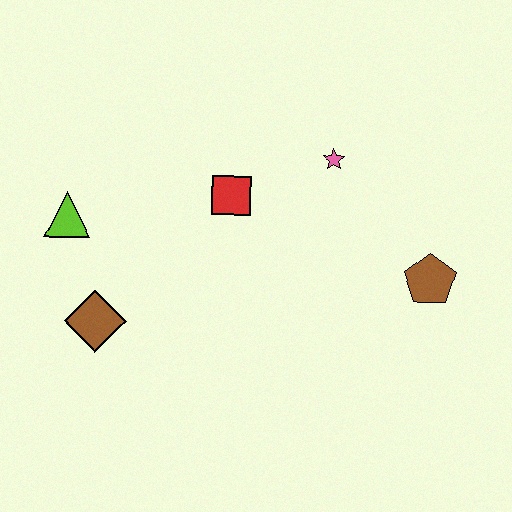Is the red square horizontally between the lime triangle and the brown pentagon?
Yes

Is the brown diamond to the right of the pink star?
No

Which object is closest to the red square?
The pink star is closest to the red square.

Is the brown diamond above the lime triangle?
No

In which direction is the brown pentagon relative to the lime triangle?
The brown pentagon is to the right of the lime triangle.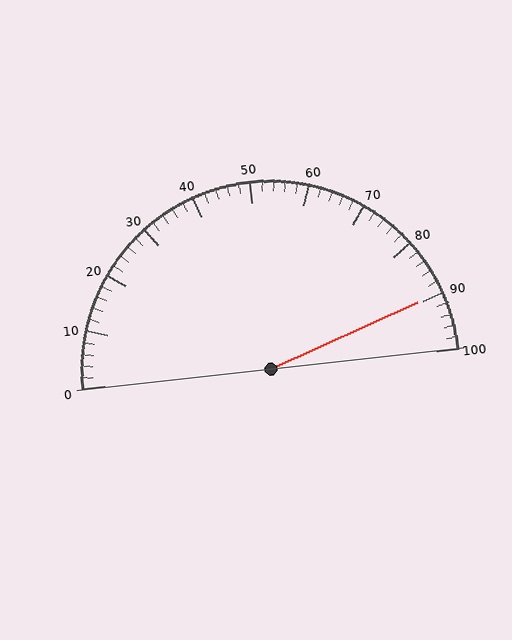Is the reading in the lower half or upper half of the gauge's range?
The reading is in the upper half of the range (0 to 100).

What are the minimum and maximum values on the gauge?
The gauge ranges from 0 to 100.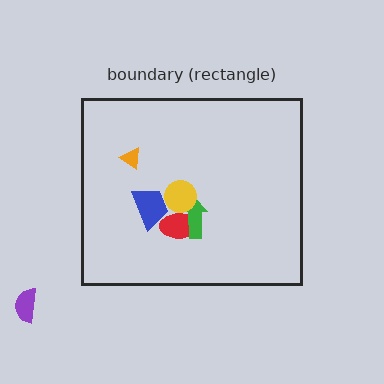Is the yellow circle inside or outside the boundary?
Inside.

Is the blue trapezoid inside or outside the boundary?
Inside.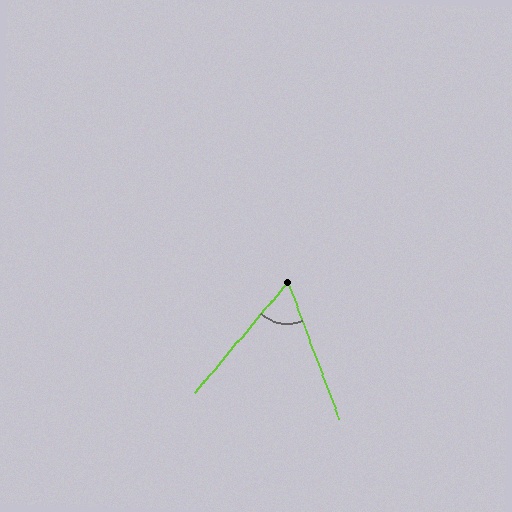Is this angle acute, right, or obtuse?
It is acute.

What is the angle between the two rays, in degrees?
Approximately 60 degrees.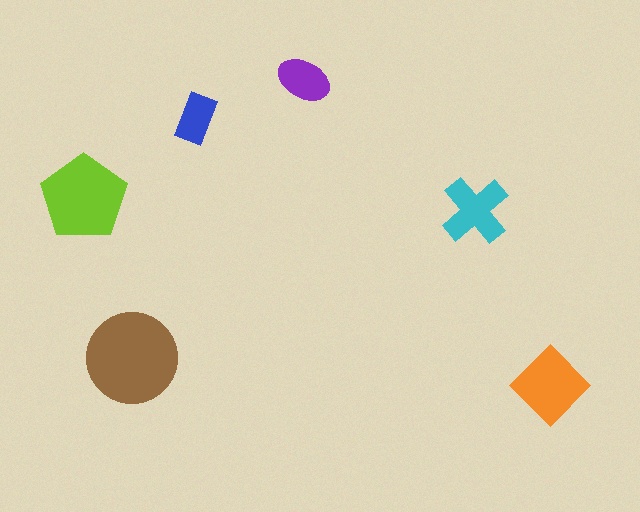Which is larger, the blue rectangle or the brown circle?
The brown circle.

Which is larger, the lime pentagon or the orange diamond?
The lime pentagon.